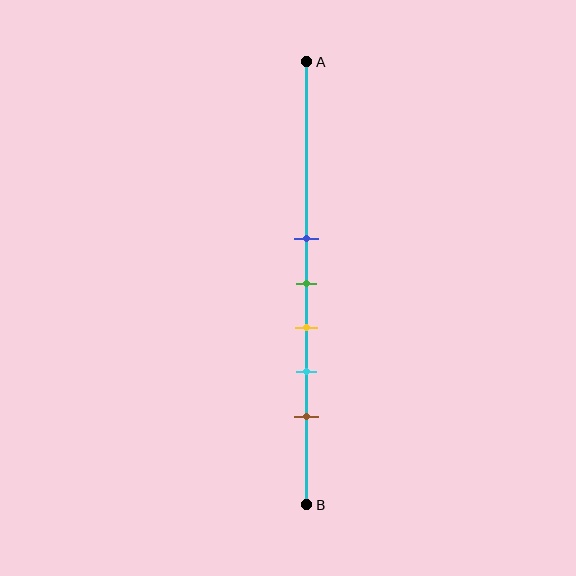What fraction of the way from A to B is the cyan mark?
The cyan mark is approximately 70% (0.7) of the way from A to B.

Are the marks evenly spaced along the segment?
Yes, the marks are approximately evenly spaced.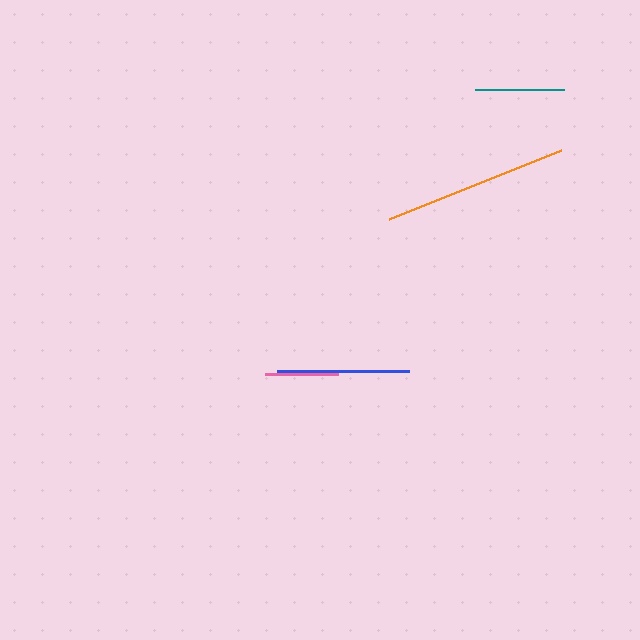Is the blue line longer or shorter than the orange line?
The orange line is longer than the blue line.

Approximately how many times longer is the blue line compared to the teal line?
The blue line is approximately 1.5 times the length of the teal line.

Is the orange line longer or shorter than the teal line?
The orange line is longer than the teal line.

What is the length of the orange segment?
The orange segment is approximately 185 pixels long.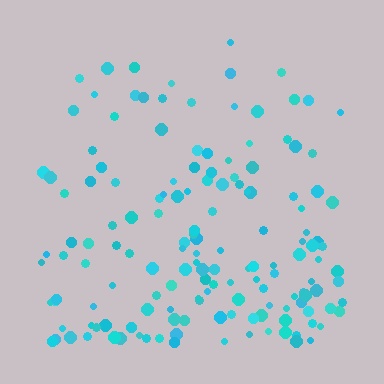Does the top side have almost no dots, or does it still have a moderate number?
Still a moderate number, just noticeably fewer than the bottom.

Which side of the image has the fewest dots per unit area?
The top.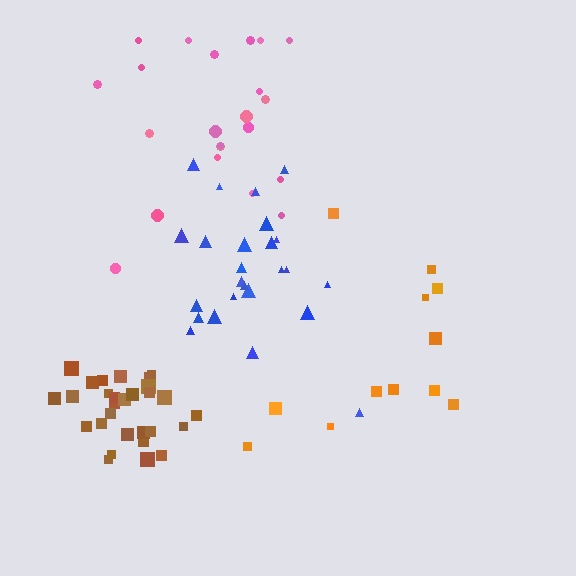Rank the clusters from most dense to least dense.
brown, blue, pink, orange.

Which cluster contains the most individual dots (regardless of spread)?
Brown (29).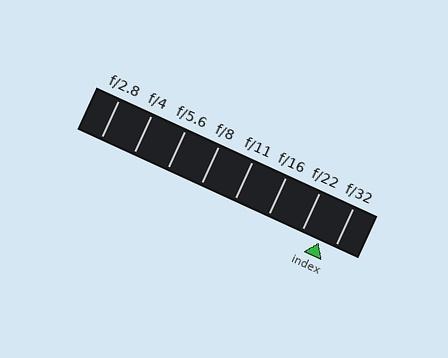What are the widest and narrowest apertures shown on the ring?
The widest aperture shown is f/2.8 and the narrowest is f/32.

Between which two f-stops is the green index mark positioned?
The index mark is between f/22 and f/32.